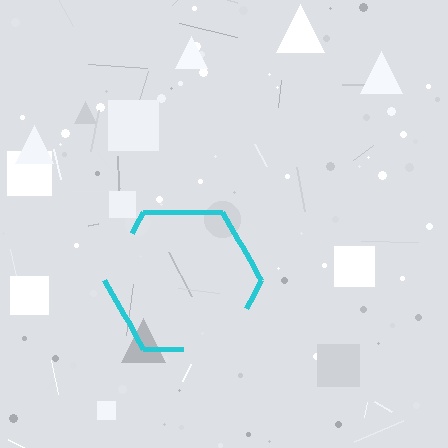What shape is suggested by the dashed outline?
The dashed outline suggests a hexagon.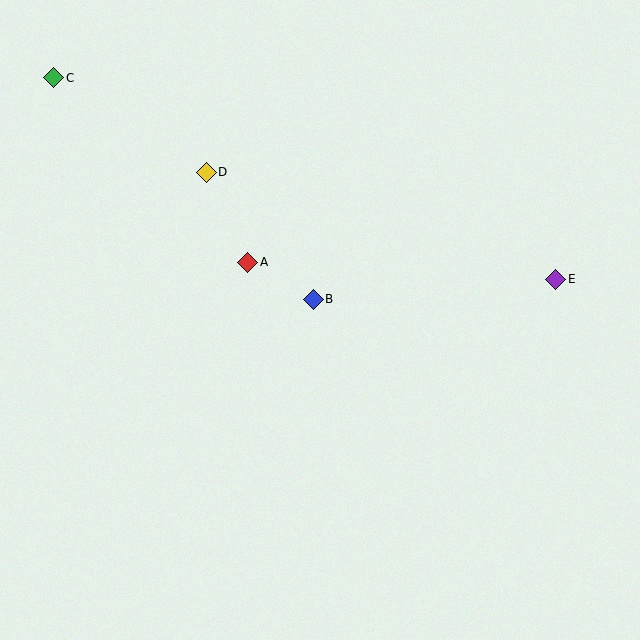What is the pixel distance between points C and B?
The distance between C and B is 341 pixels.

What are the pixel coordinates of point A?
Point A is at (248, 262).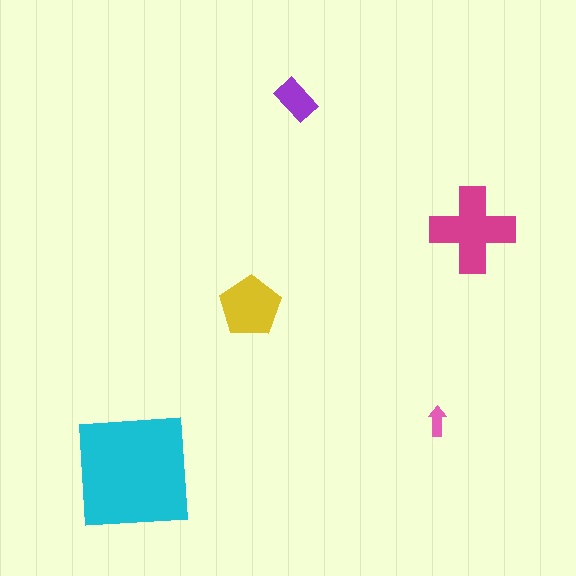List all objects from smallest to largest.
The pink arrow, the purple rectangle, the yellow pentagon, the magenta cross, the cyan square.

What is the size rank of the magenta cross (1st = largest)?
2nd.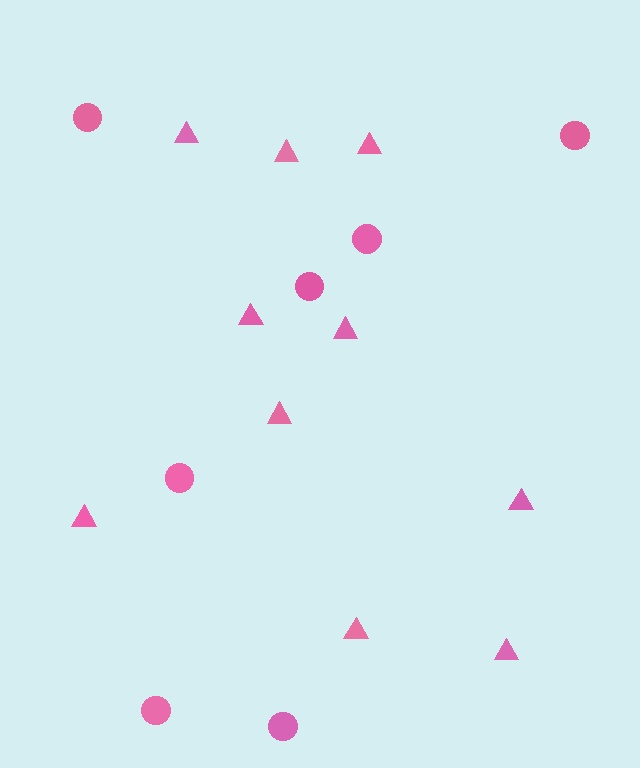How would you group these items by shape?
There are 2 groups: one group of triangles (10) and one group of circles (7).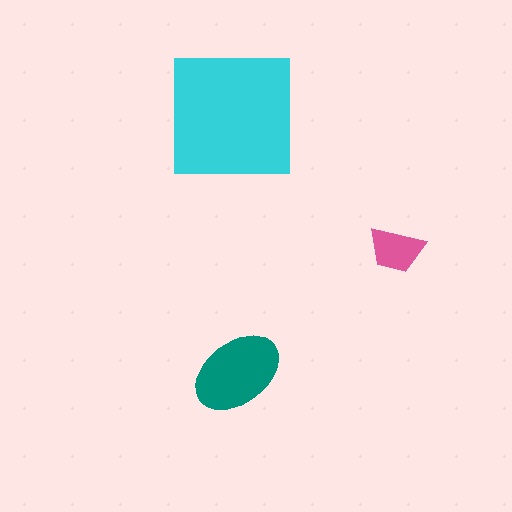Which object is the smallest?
The pink trapezoid.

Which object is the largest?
The cyan square.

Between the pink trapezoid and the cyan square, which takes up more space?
The cyan square.